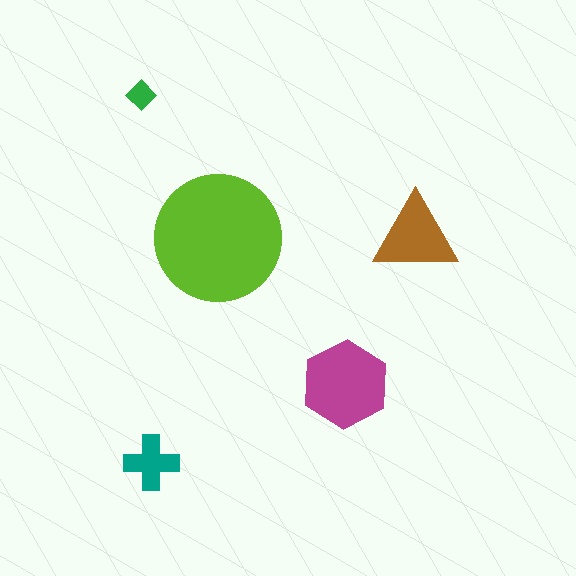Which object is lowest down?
The teal cross is bottommost.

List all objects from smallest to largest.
The green diamond, the teal cross, the brown triangle, the magenta hexagon, the lime circle.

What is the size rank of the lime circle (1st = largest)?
1st.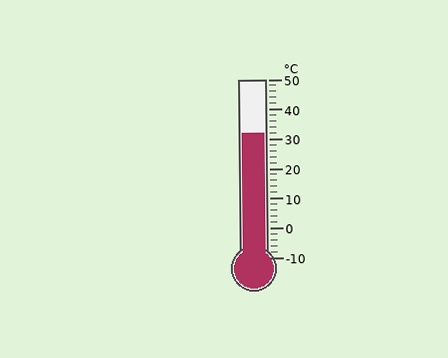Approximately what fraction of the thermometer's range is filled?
The thermometer is filled to approximately 70% of its range.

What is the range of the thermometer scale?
The thermometer scale ranges from -10°C to 50°C.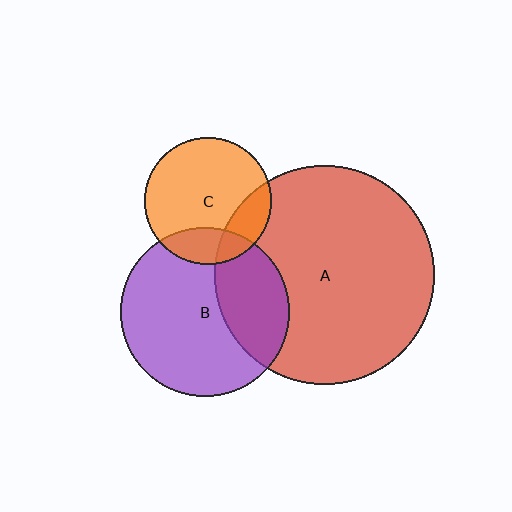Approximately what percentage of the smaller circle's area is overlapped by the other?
Approximately 20%.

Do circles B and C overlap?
Yes.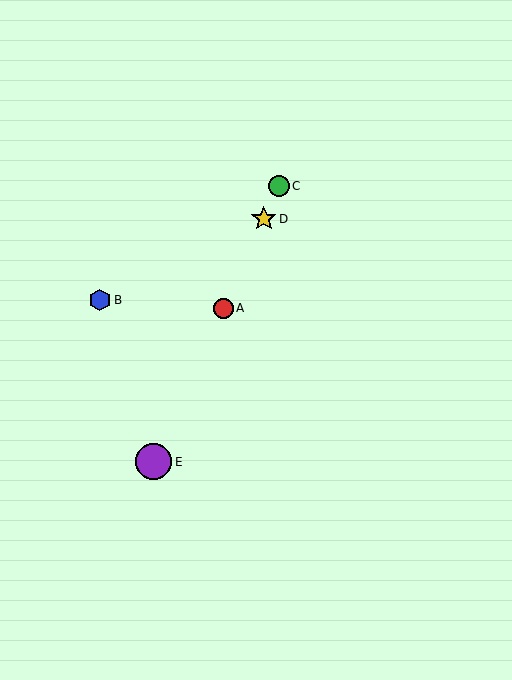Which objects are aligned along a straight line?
Objects A, C, D, E are aligned along a straight line.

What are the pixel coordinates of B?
Object B is at (100, 300).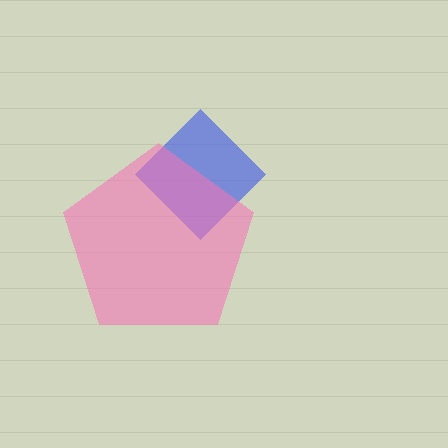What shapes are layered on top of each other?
The layered shapes are: a blue diamond, a pink pentagon.